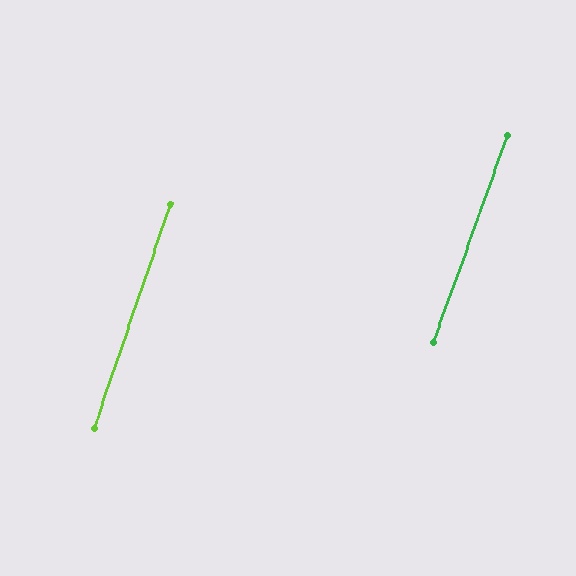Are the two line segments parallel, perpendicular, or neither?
Parallel — their directions differ by only 1.2°.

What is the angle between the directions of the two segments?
Approximately 1 degree.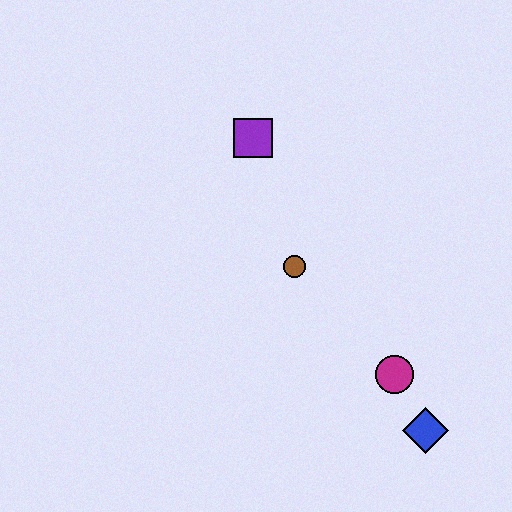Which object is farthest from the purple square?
The blue diamond is farthest from the purple square.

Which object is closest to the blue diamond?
The magenta circle is closest to the blue diamond.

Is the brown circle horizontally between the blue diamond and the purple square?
Yes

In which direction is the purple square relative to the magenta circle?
The purple square is above the magenta circle.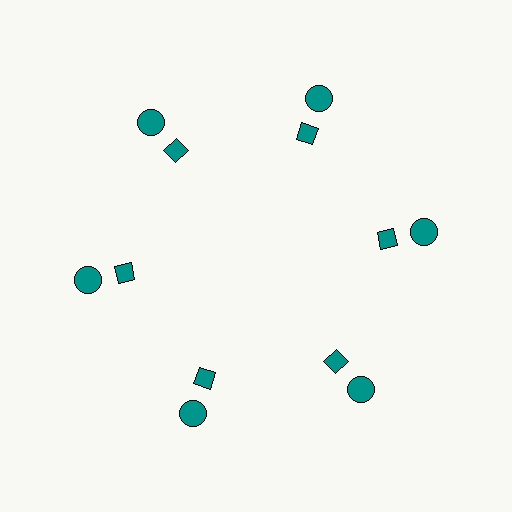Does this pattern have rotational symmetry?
Yes, this pattern has 6-fold rotational symmetry. It looks the same after rotating 60 degrees around the center.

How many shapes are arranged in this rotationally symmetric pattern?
There are 12 shapes, arranged in 6 groups of 2.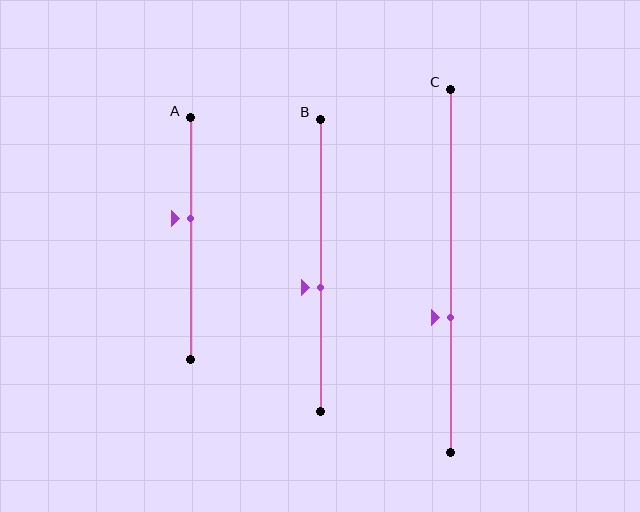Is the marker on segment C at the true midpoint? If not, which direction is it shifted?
No, the marker on segment C is shifted downward by about 13% of the segment length.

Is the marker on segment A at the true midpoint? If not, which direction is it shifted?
No, the marker on segment A is shifted upward by about 8% of the segment length.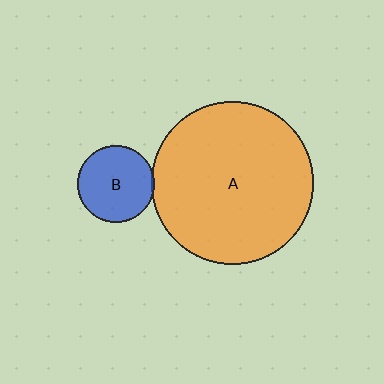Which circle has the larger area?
Circle A (orange).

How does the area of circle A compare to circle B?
Approximately 4.4 times.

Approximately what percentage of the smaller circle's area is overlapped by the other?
Approximately 5%.